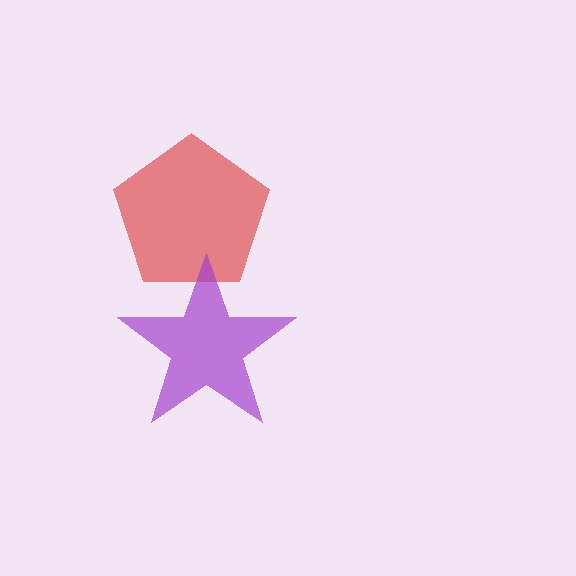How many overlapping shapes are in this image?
There are 2 overlapping shapes in the image.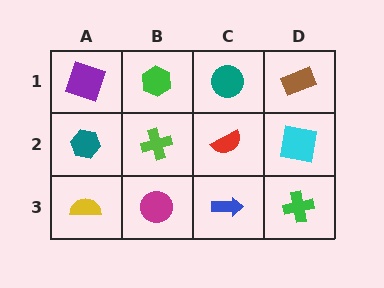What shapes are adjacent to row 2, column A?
A purple square (row 1, column A), a yellow semicircle (row 3, column A), a lime cross (row 2, column B).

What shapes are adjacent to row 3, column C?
A red semicircle (row 2, column C), a magenta circle (row 3, column B), a green cross (row 3, column D).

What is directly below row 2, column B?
A magenta circle.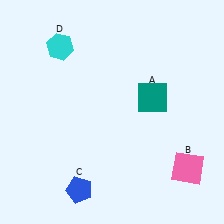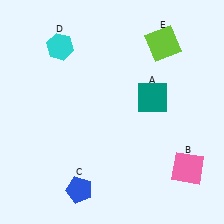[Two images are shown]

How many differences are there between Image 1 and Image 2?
There is 1 difference between the two images.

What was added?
A lime square (E) was added in Image 2.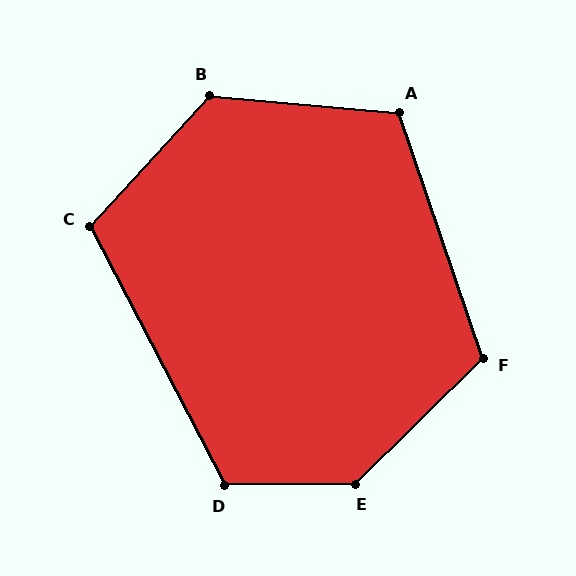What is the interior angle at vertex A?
Approximately 114 degrees (obtuse).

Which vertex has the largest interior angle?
E, at approximately 136 degrees.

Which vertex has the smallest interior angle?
C, at approximately 110 degrees.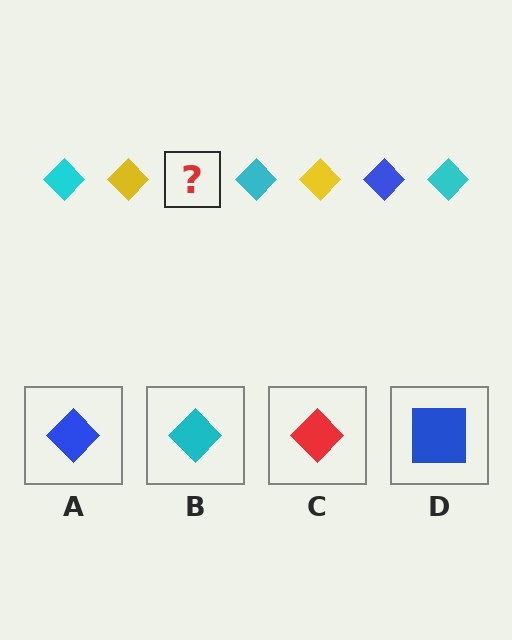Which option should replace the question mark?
Option A.